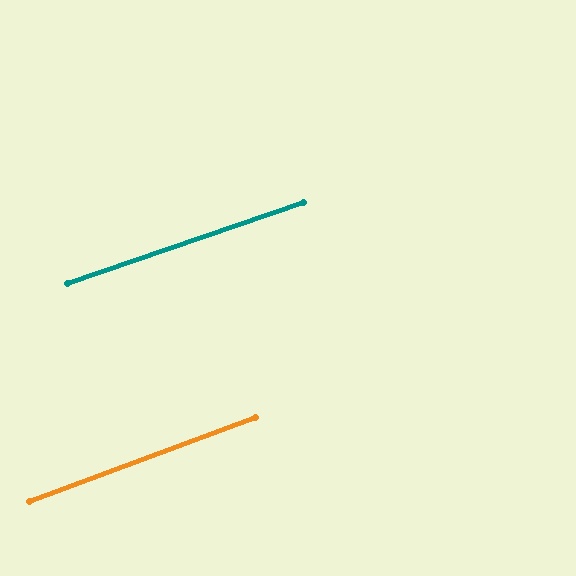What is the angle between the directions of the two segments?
Approximately 2 degrees.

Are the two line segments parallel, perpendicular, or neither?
Parallel — their directions differ by only 1.5°.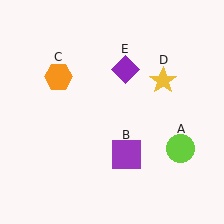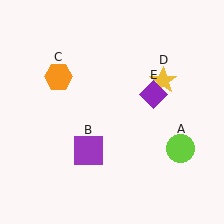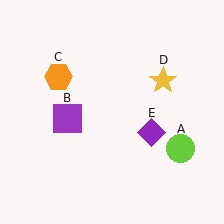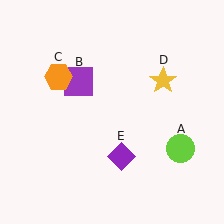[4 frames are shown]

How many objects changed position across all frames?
2 objects changed position: purple square (object B), purple diamond (object E).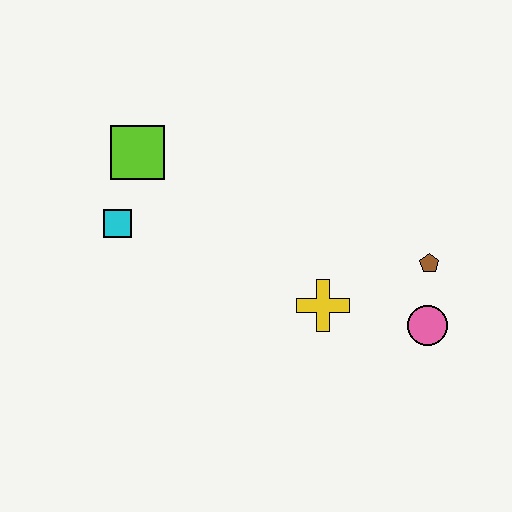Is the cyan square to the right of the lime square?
No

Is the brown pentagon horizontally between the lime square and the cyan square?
No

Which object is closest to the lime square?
The cyan square is closest to the lime square.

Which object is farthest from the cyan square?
The pink circle is farthest from the cyan square.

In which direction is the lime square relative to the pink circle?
The lime square is to the left of the pink circle.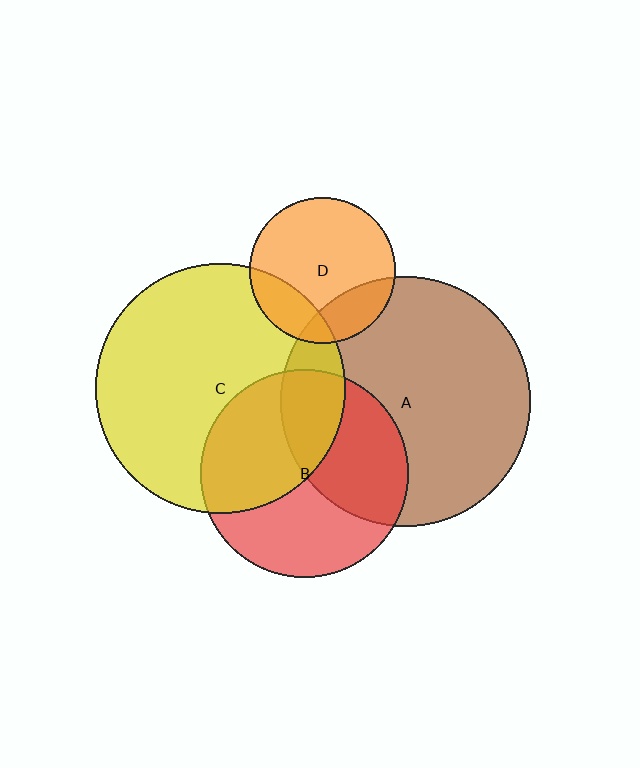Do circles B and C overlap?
Yes.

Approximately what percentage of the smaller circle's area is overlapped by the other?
Approximately 45%.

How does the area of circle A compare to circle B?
Approximately 1.4 times.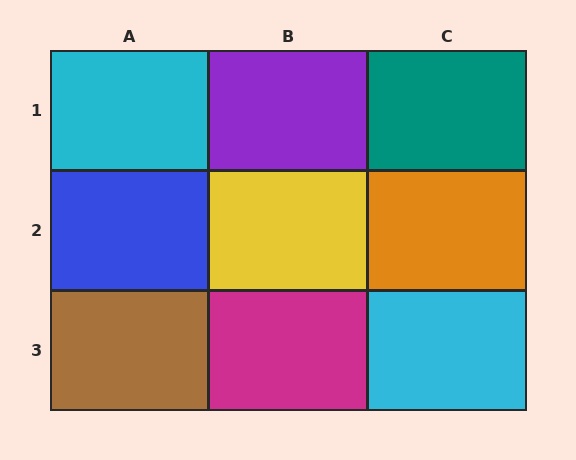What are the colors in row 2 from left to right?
Blue, yellow, orange.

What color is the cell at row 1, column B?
Purple.